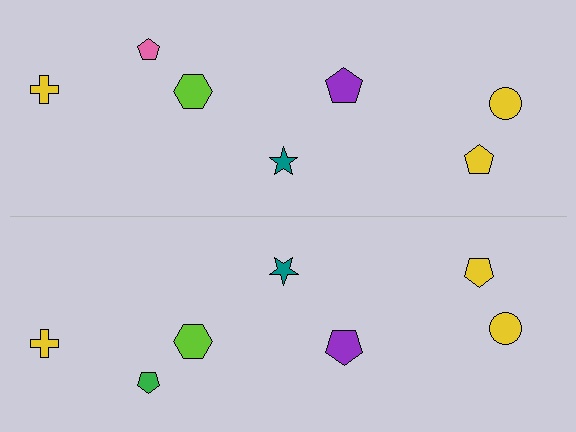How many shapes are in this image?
There are 14 shapes in this image.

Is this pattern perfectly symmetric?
No, the pattern is not perfectly symmetric. The green pentagon on the bottom side breaks the symmetry — its mirror counterpart is pink.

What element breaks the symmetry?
The green pentagon on the bottom side breaks the symmetry — its mirror counterpart is pink.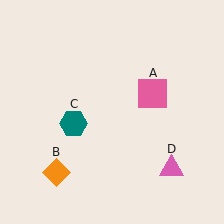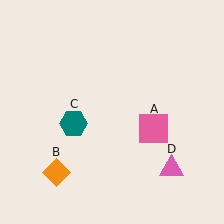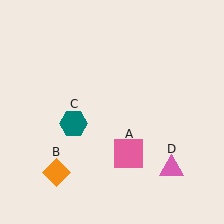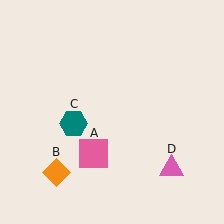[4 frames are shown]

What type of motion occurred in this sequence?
The pink square (object A) rotated clockwise around the center of the scene.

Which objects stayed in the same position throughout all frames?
Orange diamond (object B) and teal hexagon (object C) and pink triangle (object D) remained stationary.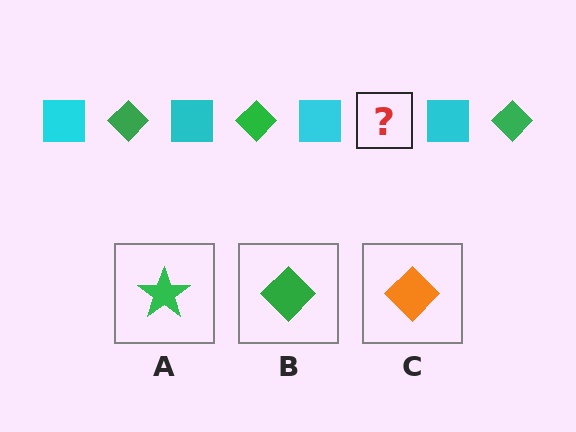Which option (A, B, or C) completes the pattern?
B.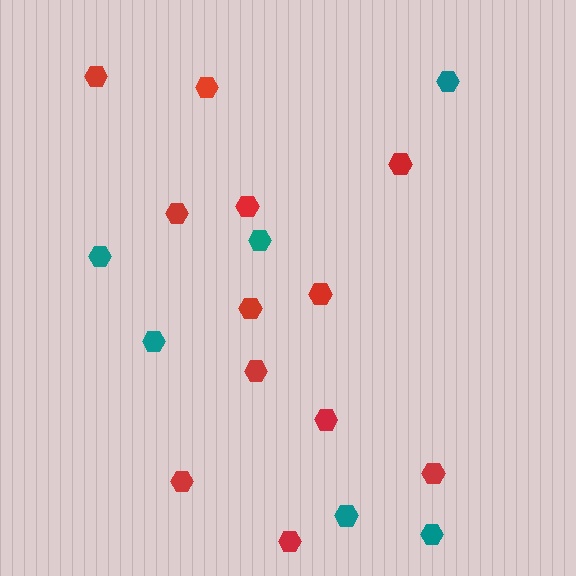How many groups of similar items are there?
There are 2 groups: one group of red hexagons (12) and one group of teal hexagons (6).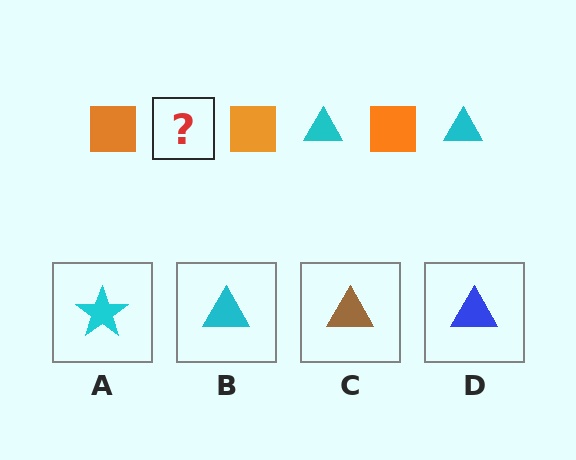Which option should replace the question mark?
Option B.